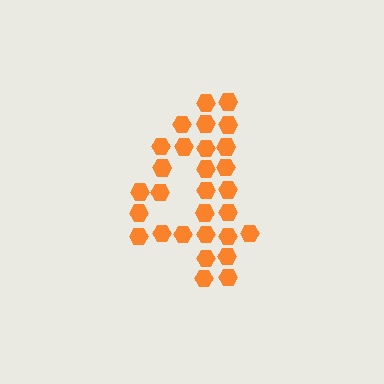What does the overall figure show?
The overall figure shows the digit 4.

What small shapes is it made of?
It is made of small hexagons.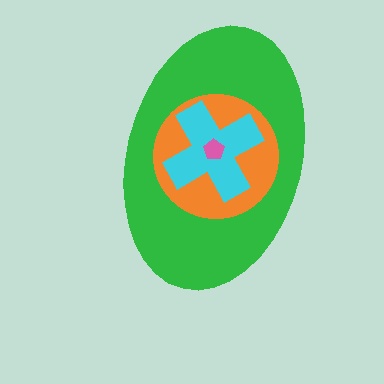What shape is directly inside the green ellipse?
The orange circle.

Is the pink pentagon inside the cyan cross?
Yes.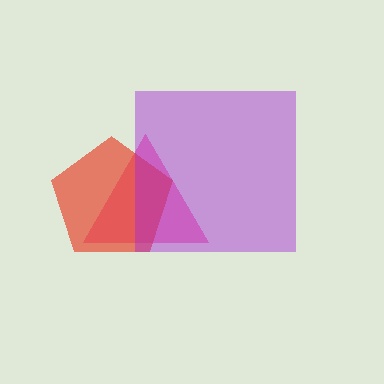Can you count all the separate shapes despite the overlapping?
Yes, there are 3 separate shapes.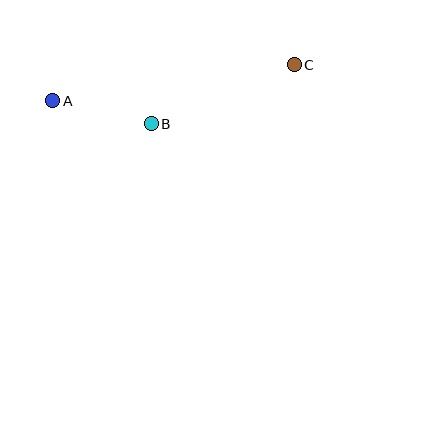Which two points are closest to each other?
Points A and B are closest to each other.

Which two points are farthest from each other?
Points A and C are farthest from each other.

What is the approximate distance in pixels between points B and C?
The distance between B and C is approximately 154 pixels.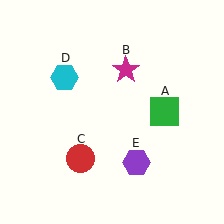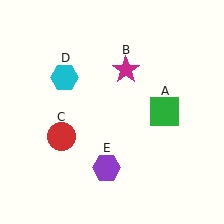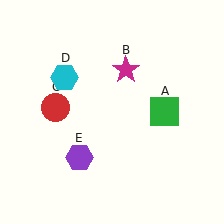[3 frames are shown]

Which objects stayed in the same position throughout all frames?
Green square (object A) and magenta star (object B) and cyan hexagon (object D) remained stationary.